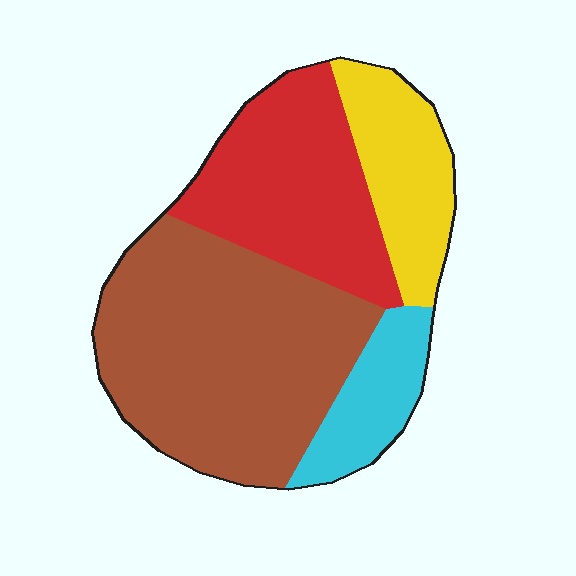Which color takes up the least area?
Cyan, at roughly 10%.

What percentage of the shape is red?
Red takes up about one quarter (1/4) of the shape.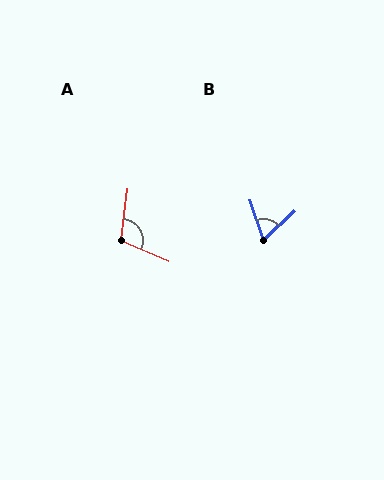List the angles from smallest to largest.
B (65°), A (106°).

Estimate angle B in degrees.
Approximately 65 degrees.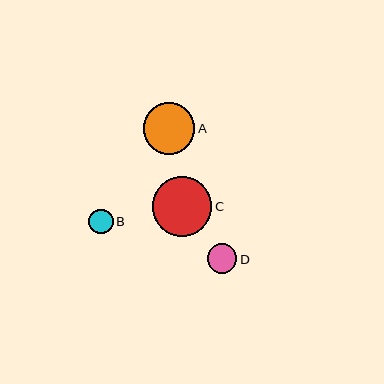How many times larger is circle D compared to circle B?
Circle D is approximately 1.2 times the size of circle B.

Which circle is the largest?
Circle C is the largest with a size of approximately 60 pixels.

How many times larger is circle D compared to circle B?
Circle D is approximately 1.2 times the size of circle B.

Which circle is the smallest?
Circle B is the smallest with a size of approximately 25 pixels.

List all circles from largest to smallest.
From largest to smallest: C, A, D, B.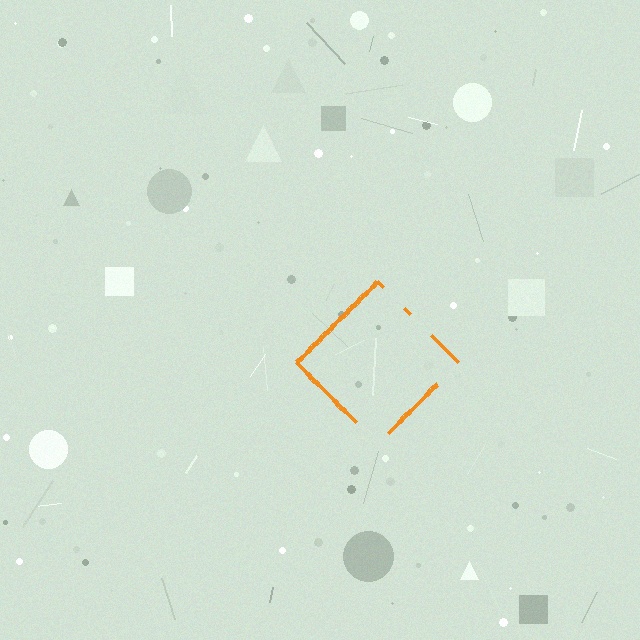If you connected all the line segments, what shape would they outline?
They would outline a diamond.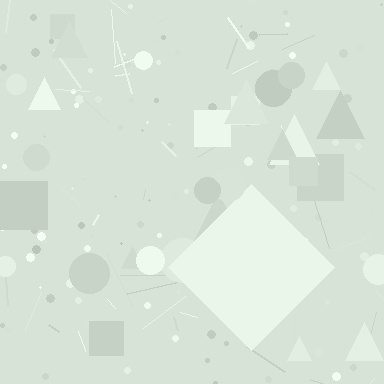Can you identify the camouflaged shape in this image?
The camouflaged shape is a diamond.